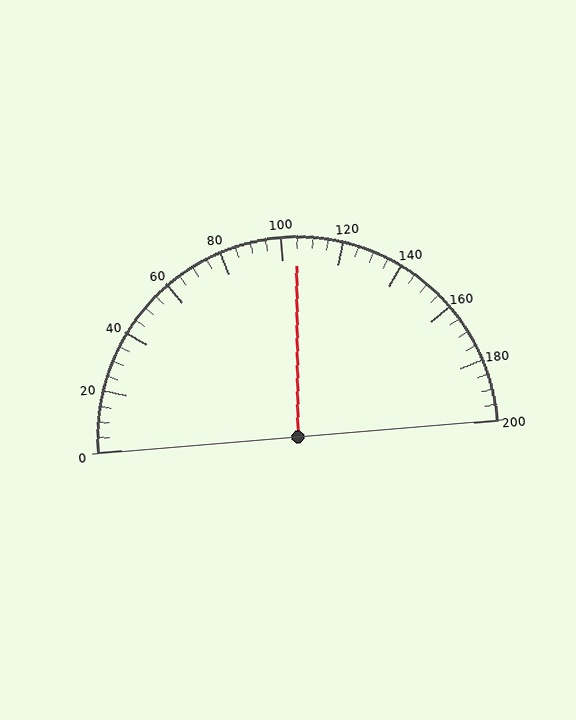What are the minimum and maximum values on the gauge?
The gauge ranges from 0 to 200.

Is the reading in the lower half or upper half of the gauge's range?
The reading is in the upper half of the range (0 to 200).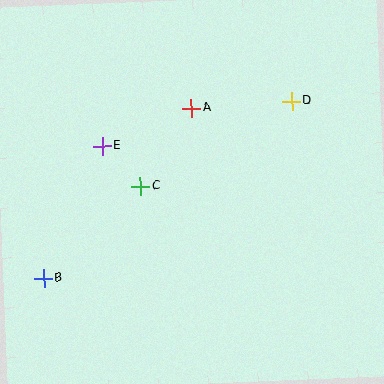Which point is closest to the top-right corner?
Point D is closest to the top-right corner.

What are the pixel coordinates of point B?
Point B is at (44, 279).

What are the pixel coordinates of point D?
Point D is at (292, 101).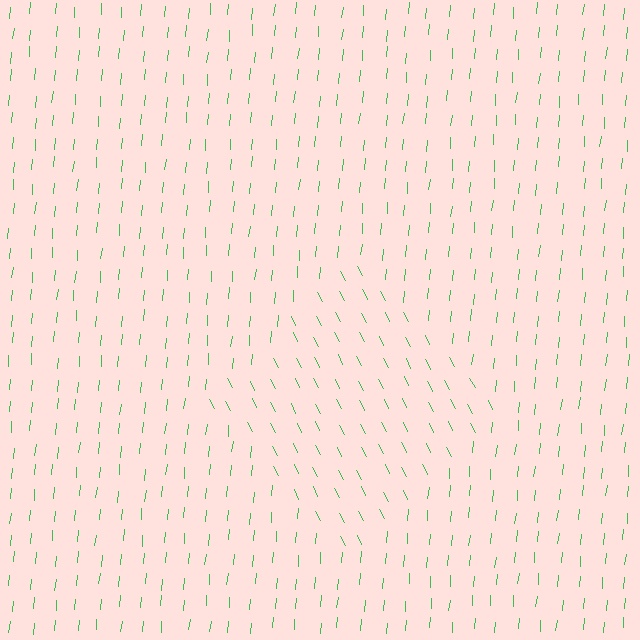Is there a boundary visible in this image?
Yes, there is a texture boundary formed by a change in line orientation.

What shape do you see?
I see a diamond.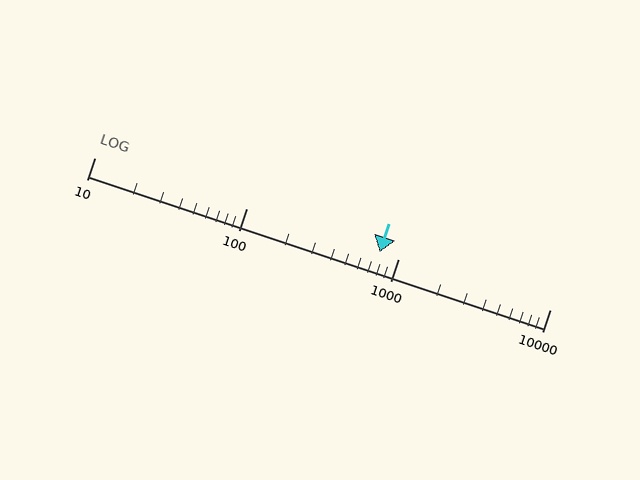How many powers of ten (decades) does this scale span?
The scale spans 3 decades, from 10 to 10000.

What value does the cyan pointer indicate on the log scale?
The pointer indicates approximately 760.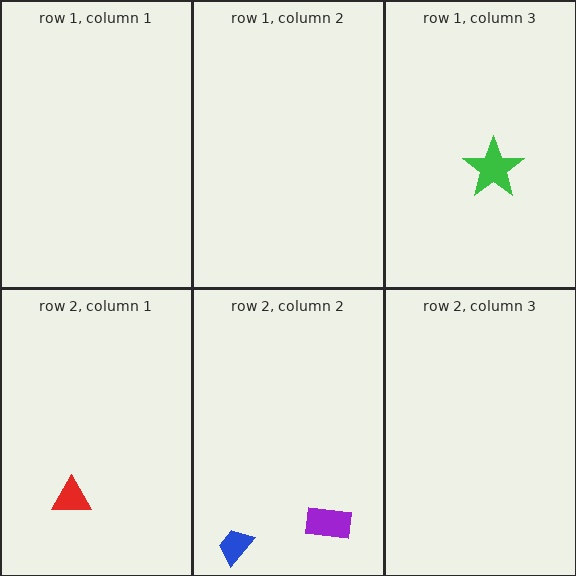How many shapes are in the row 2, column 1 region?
1.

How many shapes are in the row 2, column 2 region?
2.